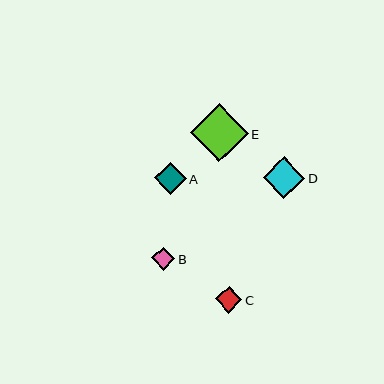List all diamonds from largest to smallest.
From largest to smallest: E, D, A, C, B.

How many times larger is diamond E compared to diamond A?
Diamond E is approximately 1.8 times the size of diamond A.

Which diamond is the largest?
Diamond E is the largest with a size of approximately 58 pixels.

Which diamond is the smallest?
Diamond B is the smallest with a size of approximately 23 pixels.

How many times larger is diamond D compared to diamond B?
Diamond D is approximately 1.8 times the size of diamond B.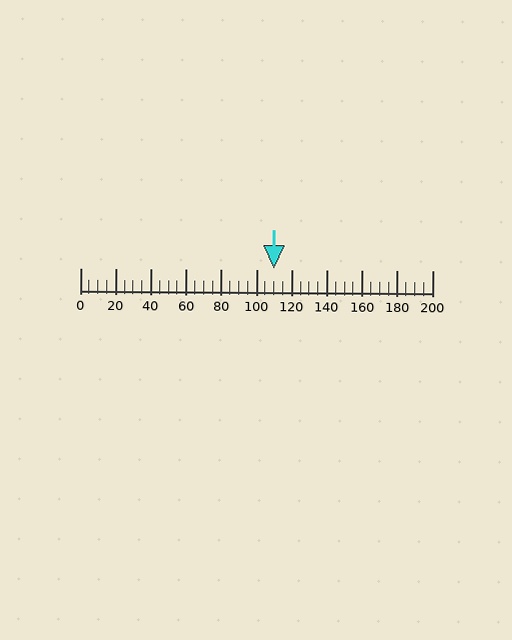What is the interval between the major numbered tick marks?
The major tick marks are spaced 20 units apart.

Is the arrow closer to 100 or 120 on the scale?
The arrow is closer to 120.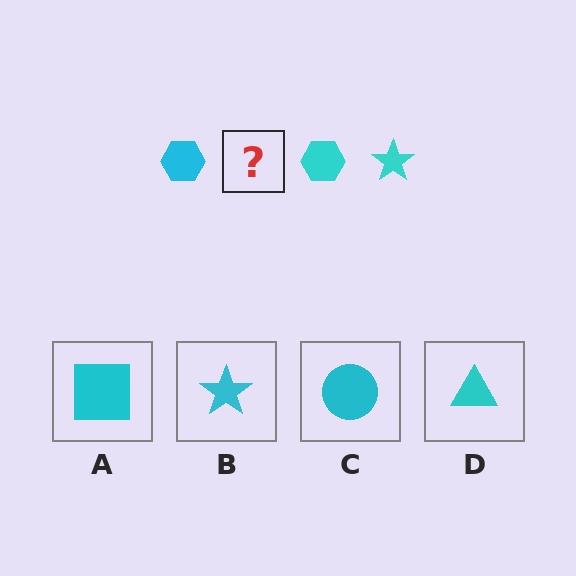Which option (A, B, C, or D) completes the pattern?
B.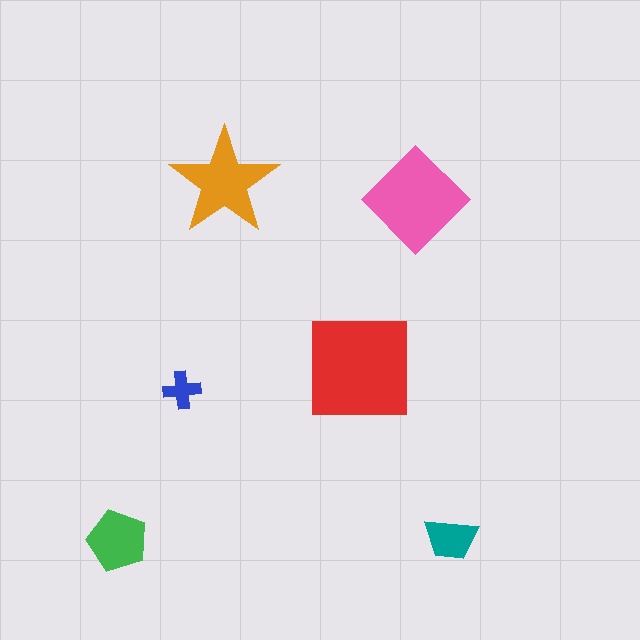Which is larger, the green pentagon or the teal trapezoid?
The green pentagon.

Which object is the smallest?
The blue cross.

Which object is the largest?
The red square.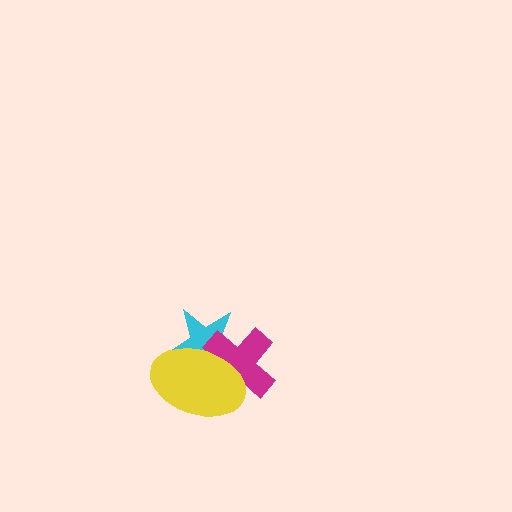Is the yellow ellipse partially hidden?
No, no other shape covers it.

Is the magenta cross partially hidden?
Yes, it is partially covered by another shape.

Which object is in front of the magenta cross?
The yellow ellipse is in front of the magenta cross.